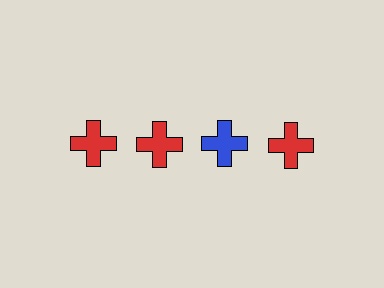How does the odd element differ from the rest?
It has a different color: blue instead of red.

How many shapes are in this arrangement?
There are 4 shapes arranged in a grid pattern.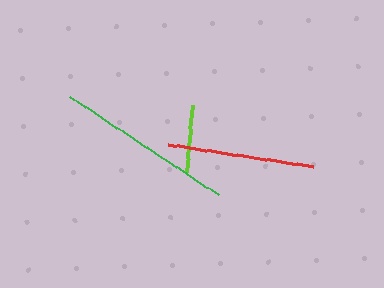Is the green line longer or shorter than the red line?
The green line is longer than the red line.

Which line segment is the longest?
The green line is the longest at approximately 178 pixels.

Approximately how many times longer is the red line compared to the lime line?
The red line is approximately 2.2 times the length of the lime line.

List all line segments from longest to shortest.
From longest to shortest: green, red, lime.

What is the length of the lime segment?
The lime segment is approximately 67 pixels long.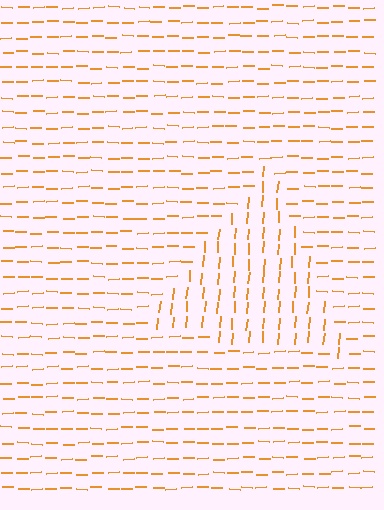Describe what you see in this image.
The image is filled with small orange line segments. A triangle region in the image has lines oriented differently from the surrounding lines, creating a visible texture boundary.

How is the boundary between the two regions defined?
The boundary is defined purely by a change in line orientation (approximately 85 degrees difference). All lines are the same color and thickness.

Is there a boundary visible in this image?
Yes, there is a texture boundary formed by a change in line orientation.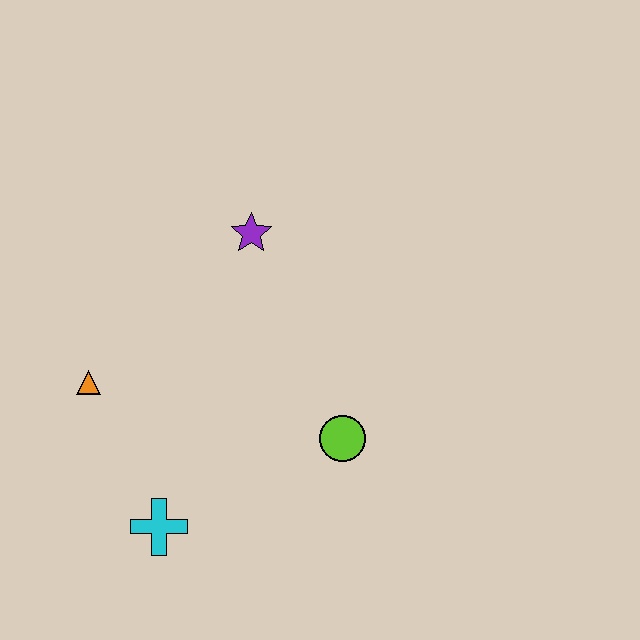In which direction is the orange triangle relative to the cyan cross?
The orange triangle is above the cyan cross.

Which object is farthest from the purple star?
The cyan cross is farthest from the purple star.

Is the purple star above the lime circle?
Yes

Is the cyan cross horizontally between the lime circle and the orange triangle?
Yes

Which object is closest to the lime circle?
The cyan cross is closest to the lime circle.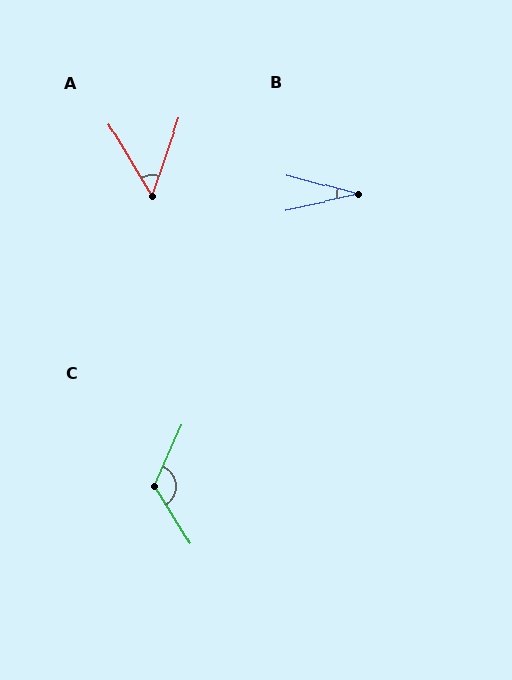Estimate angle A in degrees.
Approximately 50 degrees.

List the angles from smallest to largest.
B (27°), A (50°), C (124°).